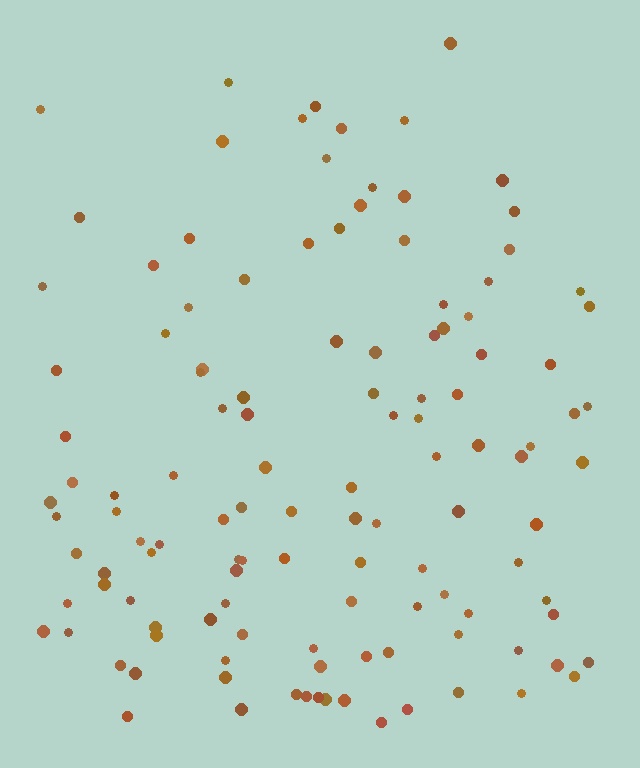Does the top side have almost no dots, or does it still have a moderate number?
Still a moderate number, just noticeably fewer than the bottom.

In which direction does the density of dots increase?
From top to bottom, with the bottom side densest.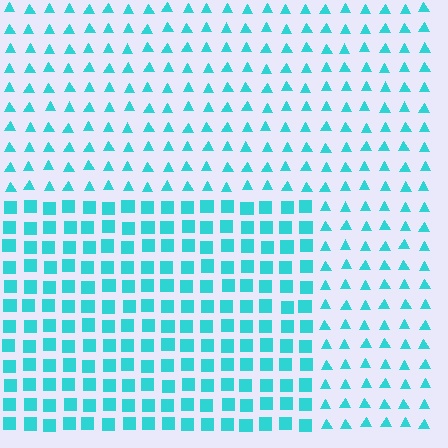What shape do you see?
I see a rectangle.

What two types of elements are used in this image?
The image uses squares inside the rectangle region and triangles outside it.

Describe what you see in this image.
The image is filled with small cyan elements arranged in a uniform grid. A rectangle-shaped region contains squares, while the surrounding area contains triangles. The boundary is defined purely by the change in element shape.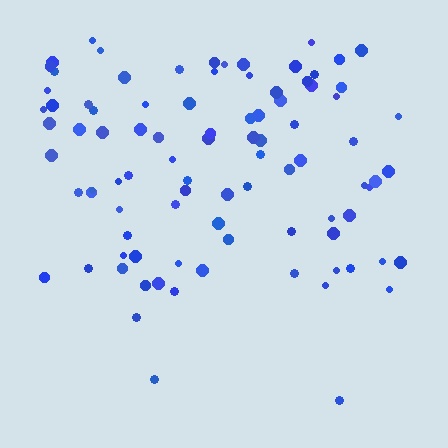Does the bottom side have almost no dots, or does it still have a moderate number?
Still a moderate number, just noticeably fewer than the top.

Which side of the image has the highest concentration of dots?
The top.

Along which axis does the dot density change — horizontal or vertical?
Vertical.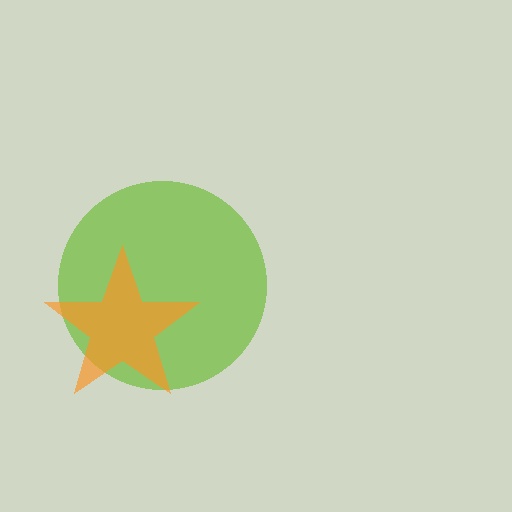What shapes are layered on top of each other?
The layered shapes are: a lime circle, an orange star.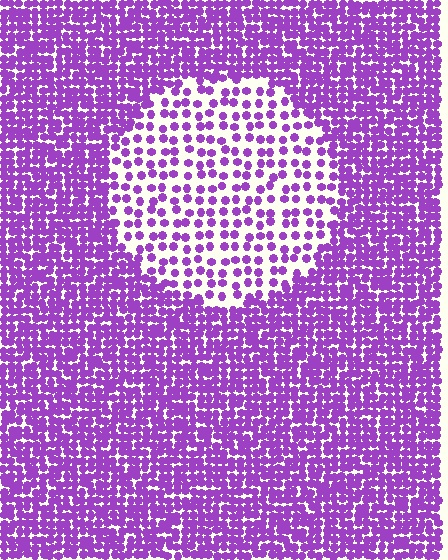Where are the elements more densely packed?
The elements are more densely packed outside the circle boundary.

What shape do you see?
I see a circle.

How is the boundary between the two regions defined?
The boundary is defined by a change in element density (approximately 2.4x ratio). All elements are the same color, size, and shape.